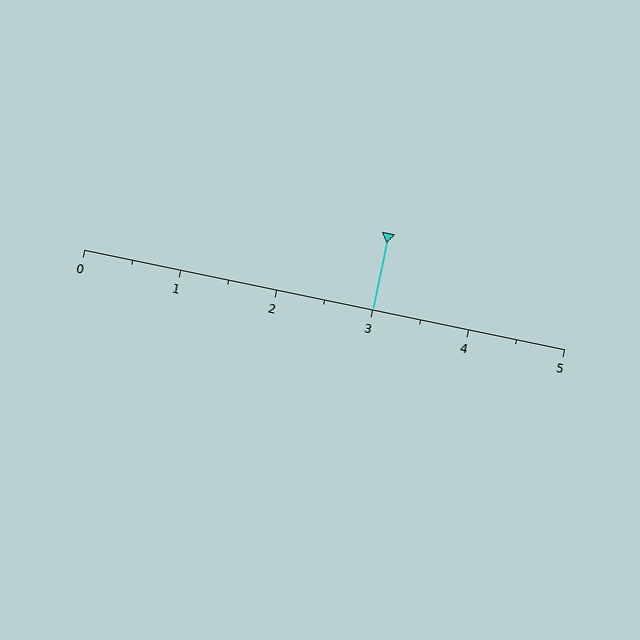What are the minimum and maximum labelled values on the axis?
The axis runs from 0 to 5.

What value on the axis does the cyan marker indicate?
The marker indicates approximately 3.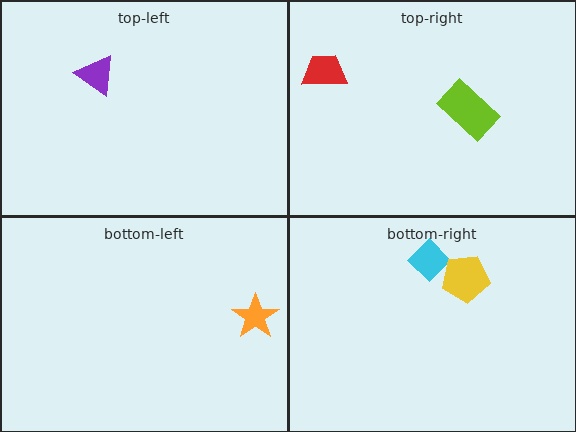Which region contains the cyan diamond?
The bottom-right region.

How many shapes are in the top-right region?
2.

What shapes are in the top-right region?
The red trapezoid, the lime rectangle.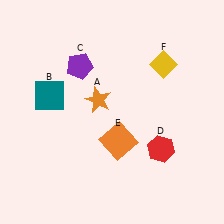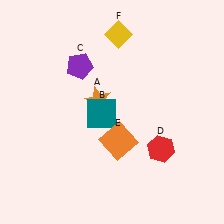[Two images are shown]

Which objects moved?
The objects that moved are: the teal square (B), the yellow diamond (F).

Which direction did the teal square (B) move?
The teal square (B) moved right.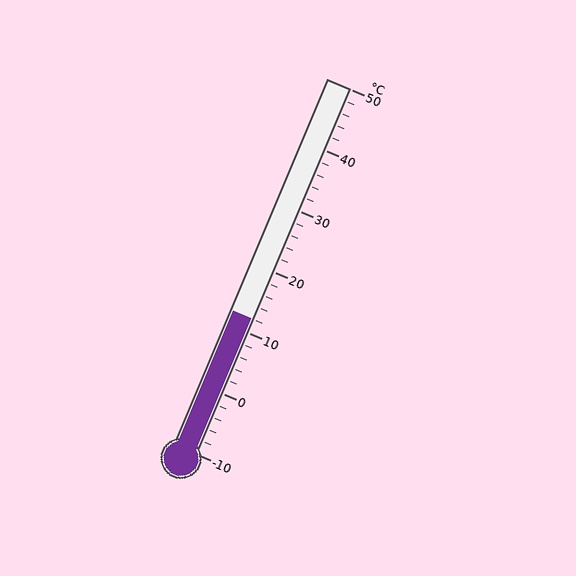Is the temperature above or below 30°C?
The temperature is below 30°C.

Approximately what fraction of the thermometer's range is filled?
The thermometer is filled to approximately 35% of its range.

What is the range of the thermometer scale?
The thermometer scale ranges from -10°C to 50°C.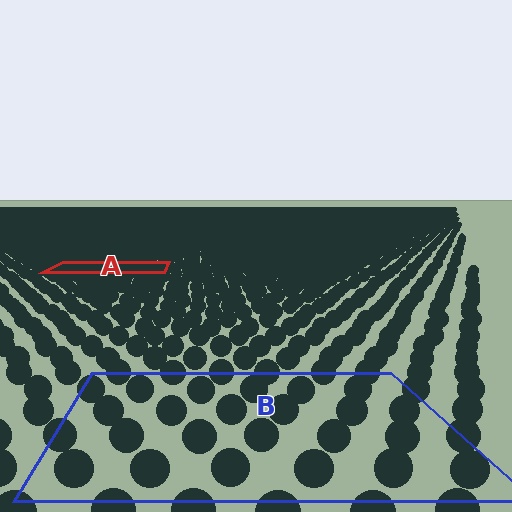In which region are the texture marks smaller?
The texture marks are smaller in region A, because it is farther away.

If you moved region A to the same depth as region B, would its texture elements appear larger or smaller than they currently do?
They would appear larger. At a closer depth, the same texture elements are projected at a bigger on-screen size.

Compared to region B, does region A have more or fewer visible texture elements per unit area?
Region A has more texture elements per unit area — they are packed more densely because it is farther away.